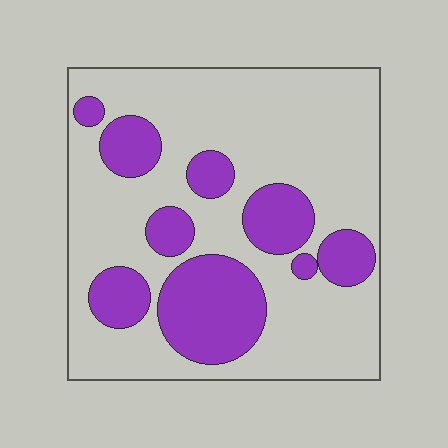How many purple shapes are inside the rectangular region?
9.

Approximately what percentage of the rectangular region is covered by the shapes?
Approximately 30%.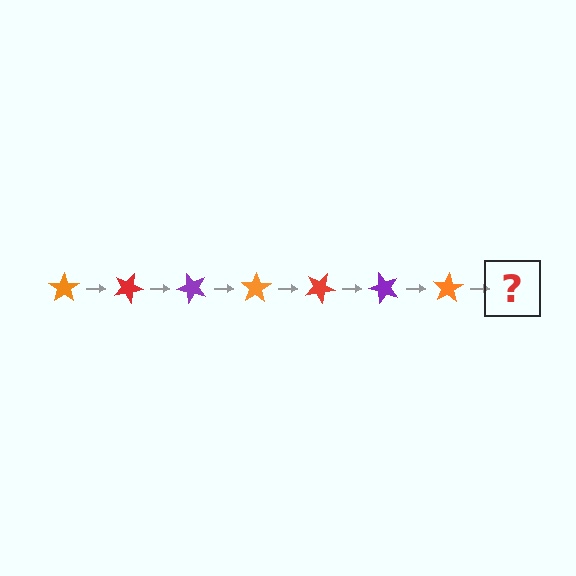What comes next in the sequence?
The next element should be a red star, rotated 175 degrees from the start.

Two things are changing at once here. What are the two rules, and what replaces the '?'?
The two rules are that it rotates 25 degrees each step and the color cycles through orange, red, and purple. The '?' should be a red star, rotated 175 degrees from the start.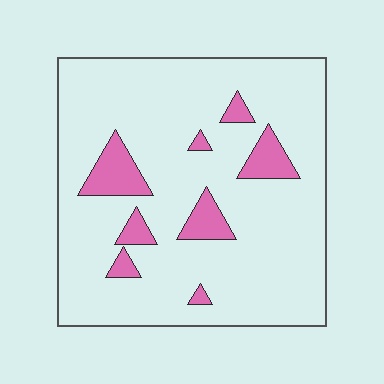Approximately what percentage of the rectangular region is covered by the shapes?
Approximately 10%.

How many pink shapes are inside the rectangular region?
8.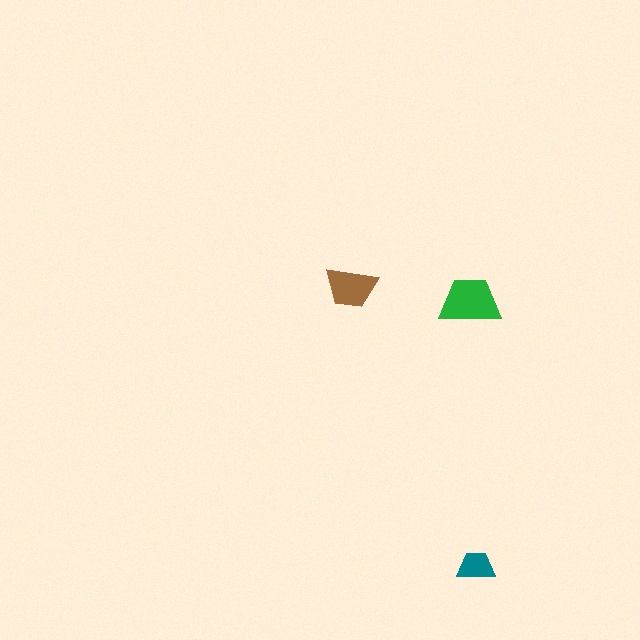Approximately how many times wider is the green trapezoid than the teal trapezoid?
About 1.5 times wider.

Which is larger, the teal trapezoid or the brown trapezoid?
The brown one.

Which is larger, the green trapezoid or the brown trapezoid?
The green one.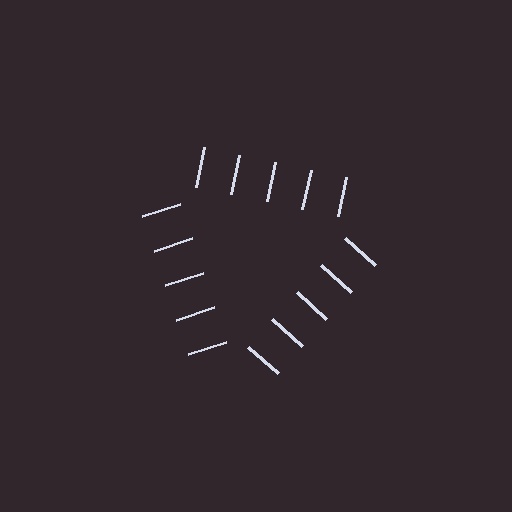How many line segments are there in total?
15 — 5 along each of the 3 edges.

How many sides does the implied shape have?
3 sides — the line-ends trace a triangle.